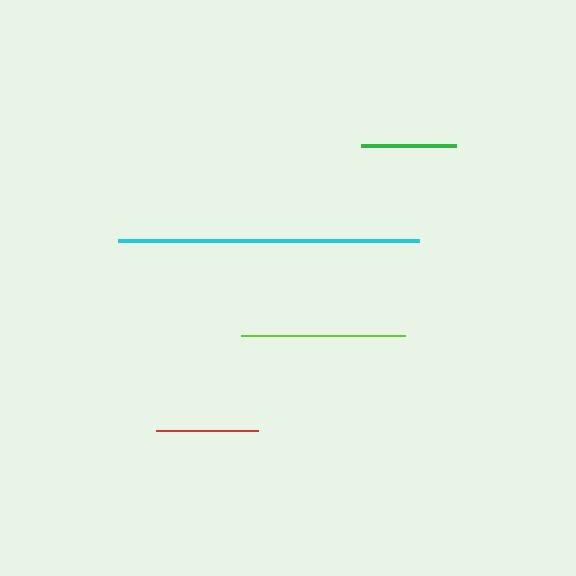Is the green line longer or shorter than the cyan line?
The cyan line is longer than the green line.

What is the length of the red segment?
The red segment is approximately 103 pixels long.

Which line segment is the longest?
The cyan line is the longest at approximately 301 pixels.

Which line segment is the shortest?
The green line is the shortest at approximately 95 pixels.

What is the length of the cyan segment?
The cyan segment is approximately 301 pixels long.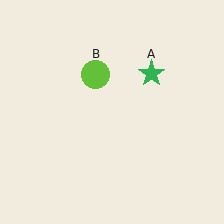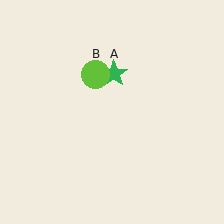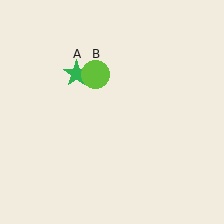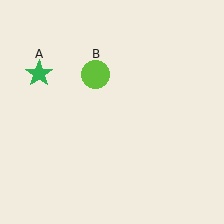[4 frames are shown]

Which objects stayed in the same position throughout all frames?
Lime circle (object B) remained stationary.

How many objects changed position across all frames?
1 object changed position: green star (object A).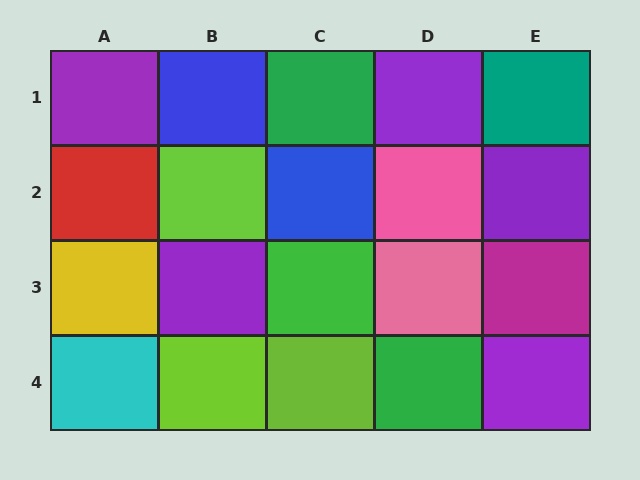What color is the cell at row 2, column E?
Purple.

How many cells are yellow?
1 cell is yellow.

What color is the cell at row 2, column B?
Lime.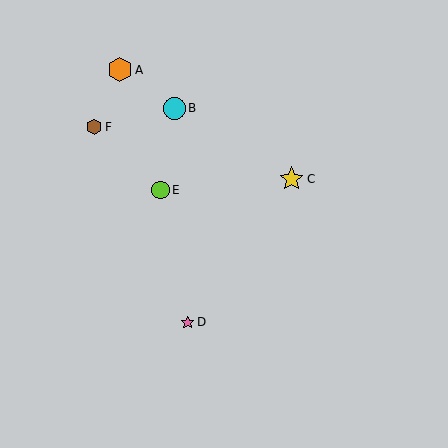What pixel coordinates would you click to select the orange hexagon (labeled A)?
Click at (120, 70) to select the orange hexagon A.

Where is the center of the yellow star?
The center of the yellow star is at (292, 179).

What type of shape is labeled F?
Shape F is a brown hexagon.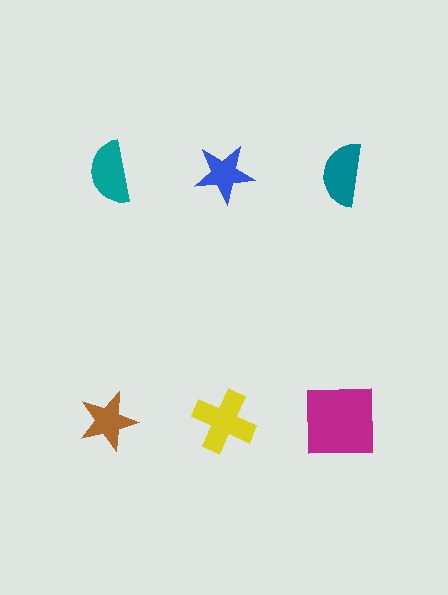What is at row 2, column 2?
A yellow cross.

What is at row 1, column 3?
A teal semicircle.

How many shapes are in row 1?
3 shapes.